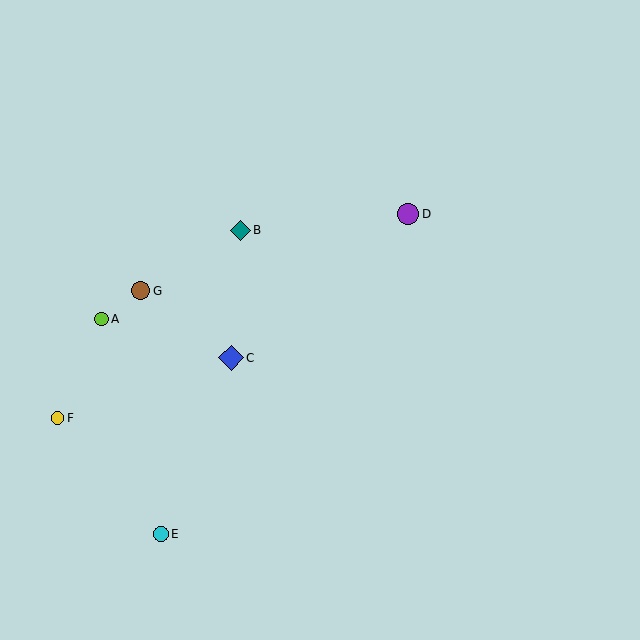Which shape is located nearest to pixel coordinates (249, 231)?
The teal diamond (labeled B) at (241, 230) is nearest to that location.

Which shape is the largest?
The blue diamond (labeled C) is the largest.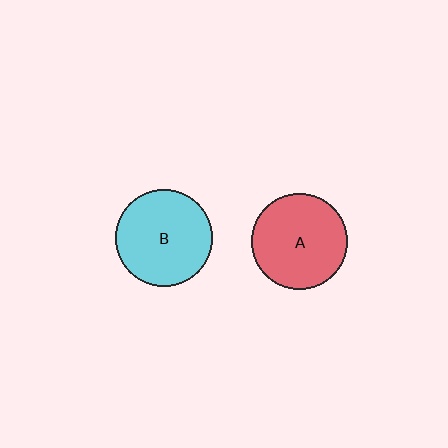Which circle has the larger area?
Circle B (cyan).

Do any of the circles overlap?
No, none of the circles overlap.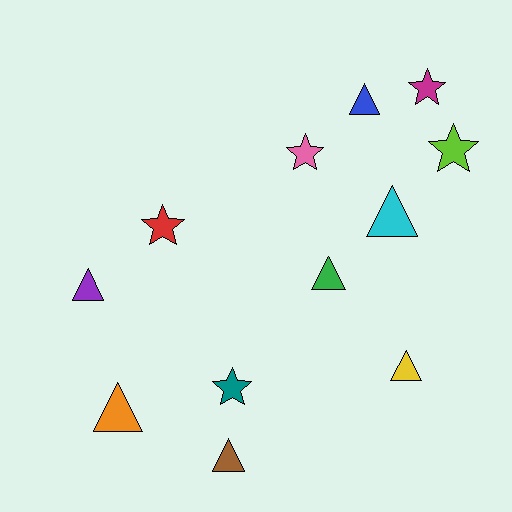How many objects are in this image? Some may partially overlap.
There are 12 objects.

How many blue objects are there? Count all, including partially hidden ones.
There is 1 blue object.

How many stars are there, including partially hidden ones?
There are 5 stars.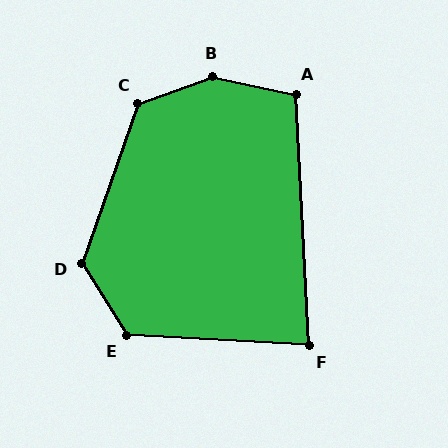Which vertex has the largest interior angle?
B, at approximately 147 degrees.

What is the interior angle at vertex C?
Approximately 129 degrees (obtuse).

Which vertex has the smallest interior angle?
F, at approximately 84 degrees.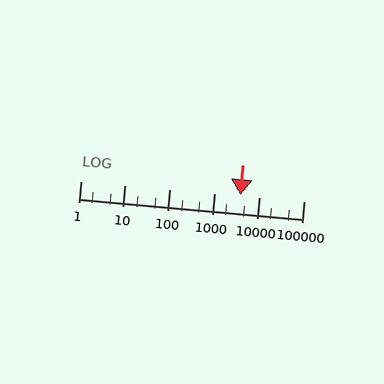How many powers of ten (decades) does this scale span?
The scale spans 5 decades, from 1 to 100000.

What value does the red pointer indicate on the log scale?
The pointer indicates approximately 3800.